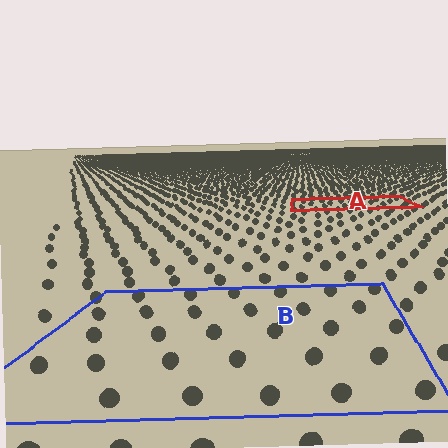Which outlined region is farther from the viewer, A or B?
Region A is farther from the viewer — the texture elements inside it appear smaller and more densely packed.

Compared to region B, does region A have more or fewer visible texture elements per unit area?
Region A has more texture elements per unit area — they are packed more densely because it is farther away.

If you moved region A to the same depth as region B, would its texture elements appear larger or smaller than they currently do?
They would appear larger. At a closer depth, the same texture elements are projected at a bigger on-screen size.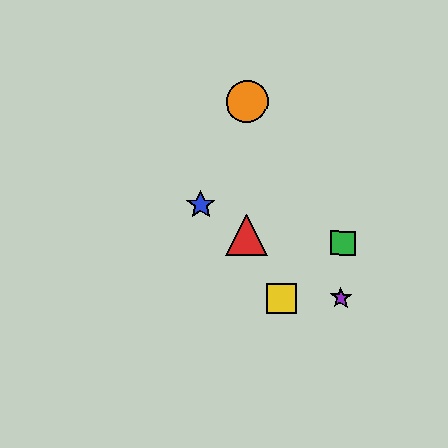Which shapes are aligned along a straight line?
The red triangle, the blue star, the purple star are aligned along a straight line.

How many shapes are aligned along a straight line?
3 shapes (the red triangle, the blue star, the purple star) are aligned along a straight line.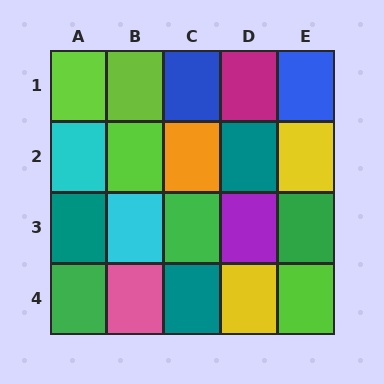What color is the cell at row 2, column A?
Cyan.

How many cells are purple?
1 cell is purple.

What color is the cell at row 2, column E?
Yellow.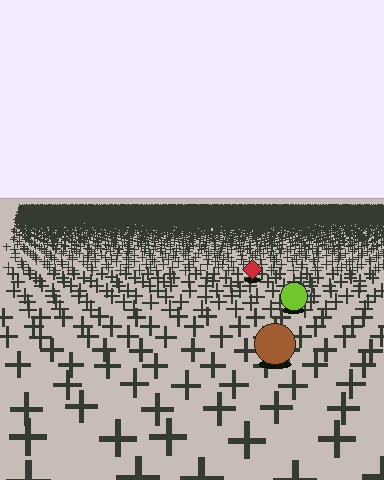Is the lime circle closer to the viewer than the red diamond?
Yes. The lime circle is closer — you can tell from the texture gradient: the ground texture is coarser near it.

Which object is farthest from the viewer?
The red diamond is farthest from the viewer. It appears smaller and the ground texture around it is denser.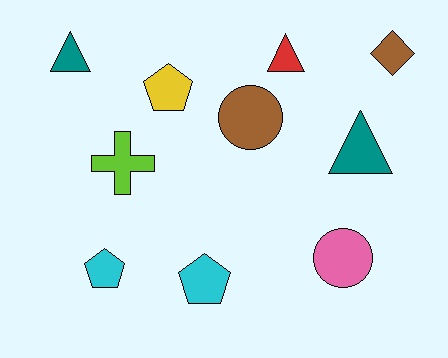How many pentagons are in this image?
There are 3 pentagons.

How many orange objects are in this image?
There are no orange objects.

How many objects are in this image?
There are 10 objects.